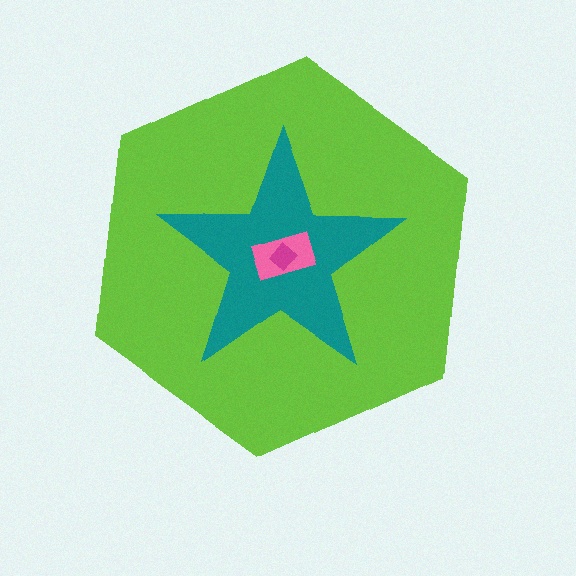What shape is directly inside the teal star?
The pink rectangle.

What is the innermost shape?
The magenta diamond.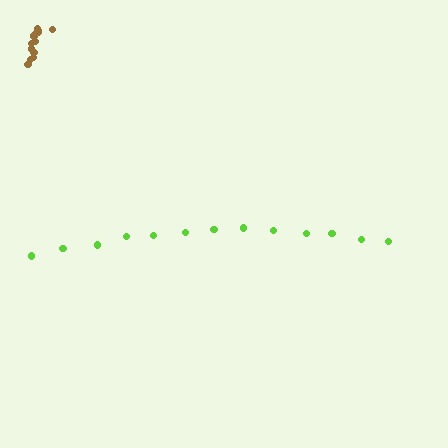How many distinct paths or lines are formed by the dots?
There are 2 distinct paths.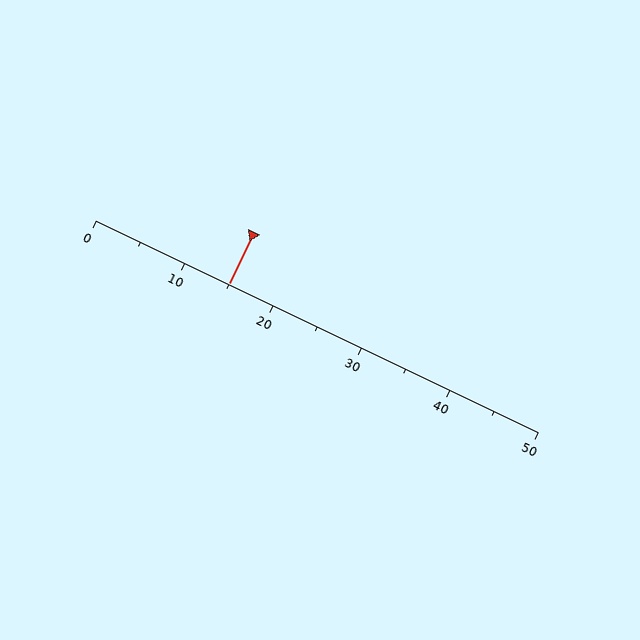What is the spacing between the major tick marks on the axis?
The major ticks are spaced 10 apart.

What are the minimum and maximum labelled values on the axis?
The axis runs from 0 to 50.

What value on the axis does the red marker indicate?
The marker indicates approximately 15.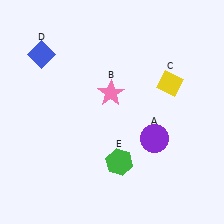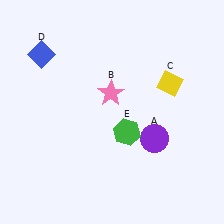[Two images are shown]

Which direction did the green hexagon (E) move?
The green hexagon (E) moved up.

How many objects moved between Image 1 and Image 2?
1 object moved between the two images.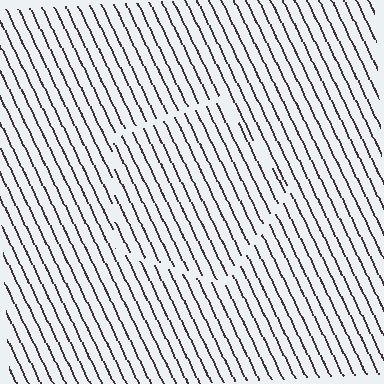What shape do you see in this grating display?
An illusory pentagon. The interior of the shape contains the same grating, shifted by half a period — the contour is defined by the phase discontinuity where line-ends from the inner and outer gratings abut.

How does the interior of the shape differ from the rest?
The interior of the shape contains the same grating, shifted by half a period — the contour is defined by the phase discontinuity where line-ends from the inner and outer gratings abut.